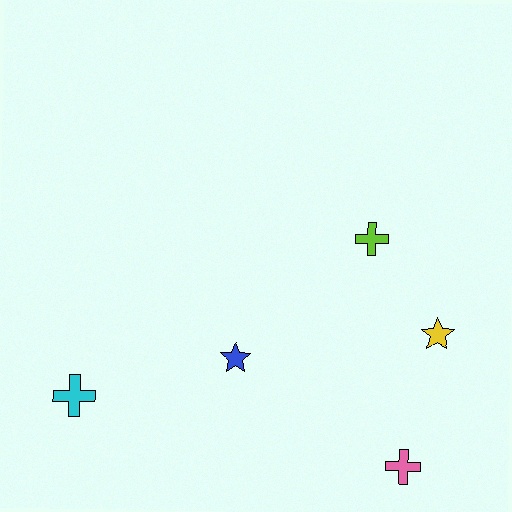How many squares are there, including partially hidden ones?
There are no squares.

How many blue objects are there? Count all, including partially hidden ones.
There is 1 blue object.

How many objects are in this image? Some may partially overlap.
There are 5 objects.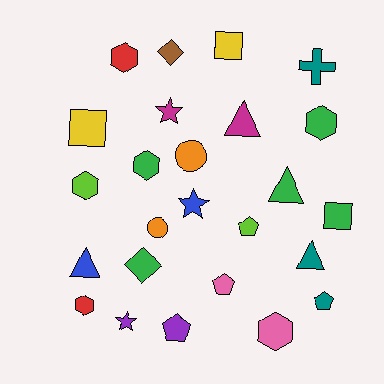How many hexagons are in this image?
There are 6 hexagons.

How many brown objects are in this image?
There is 1 brown object.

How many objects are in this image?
There are 25 objects.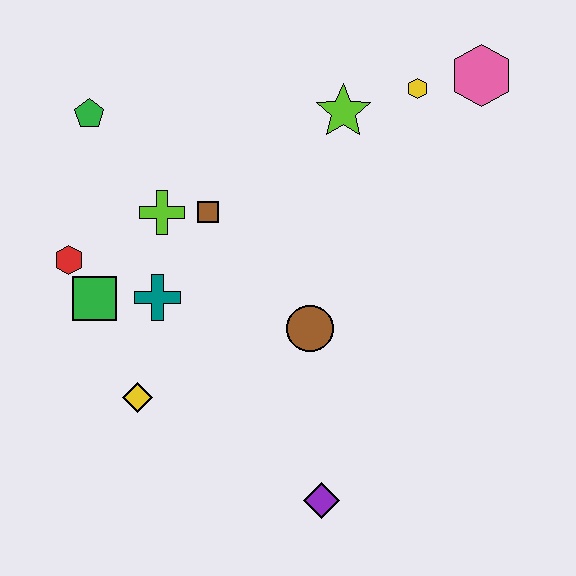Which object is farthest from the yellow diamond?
The pink hexagon is farthest from the yellow diamond.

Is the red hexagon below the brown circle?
No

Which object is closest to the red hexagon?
The green square is closest to the red hexagon.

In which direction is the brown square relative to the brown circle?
The brown square is above the brown circle.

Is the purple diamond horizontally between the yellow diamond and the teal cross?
No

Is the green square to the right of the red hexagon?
Yes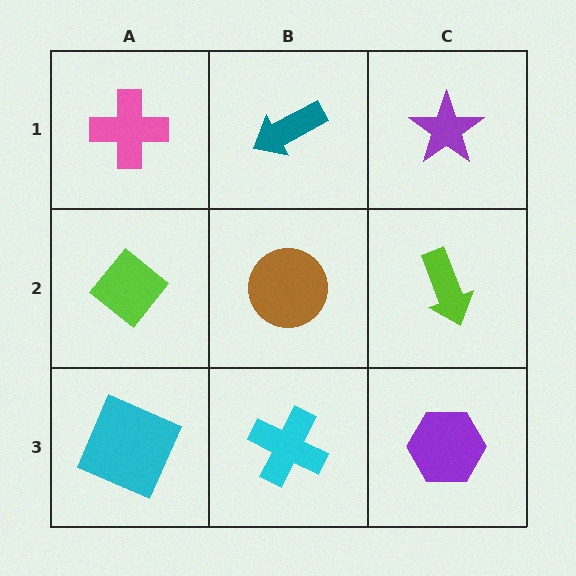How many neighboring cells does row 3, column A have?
2.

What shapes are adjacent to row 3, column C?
A lime arrow (row 2, column C), a cyan cross (row 3, column B).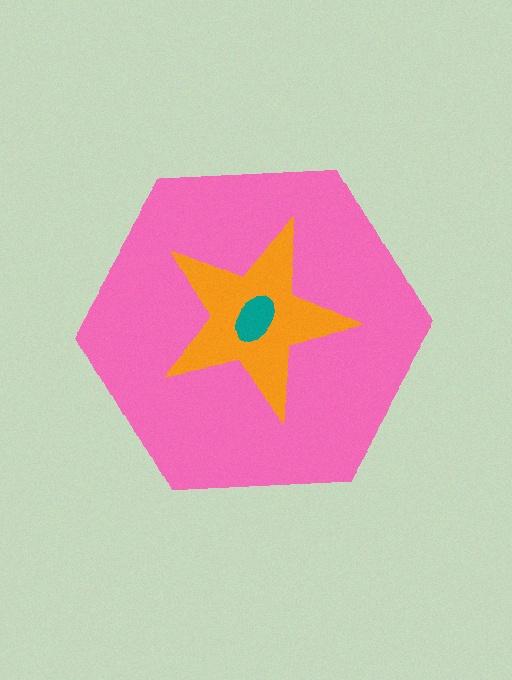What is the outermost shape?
The pink hexagon.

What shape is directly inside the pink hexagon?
The orange star.